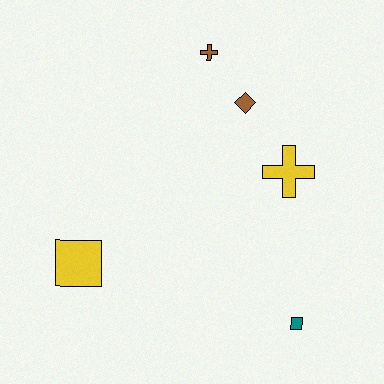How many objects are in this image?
There are 5 objects.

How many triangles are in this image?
There are no triangles.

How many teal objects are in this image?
There is 1 teal object.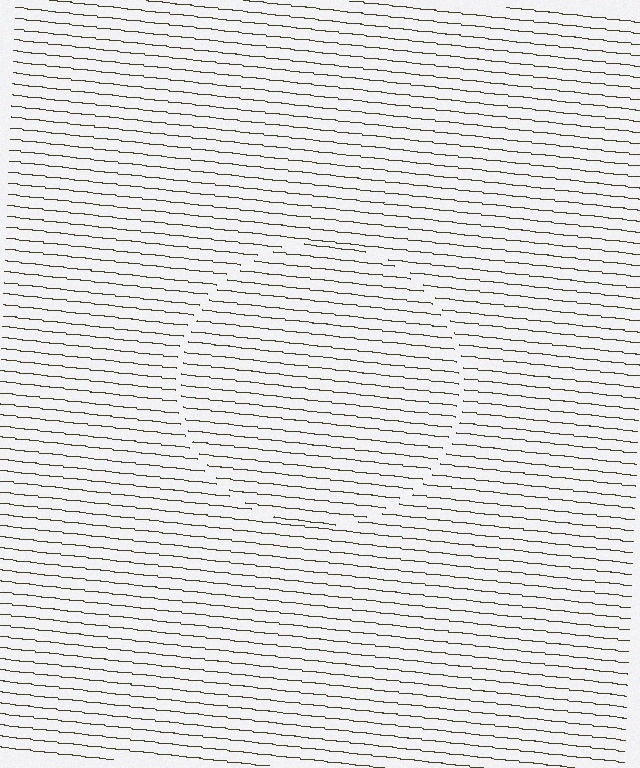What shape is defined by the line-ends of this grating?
An illusory circle. The interior of the shape contains the same grating, shifted by half a period — the contour is defined by the phase discontinuity where line-ends from the inner and outer gratings abut.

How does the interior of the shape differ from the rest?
The interior of the shape contains the same grating, shifted by half a period — the contour is defined by the phase discontinuity where line-ends from the inner and outer gratings abut.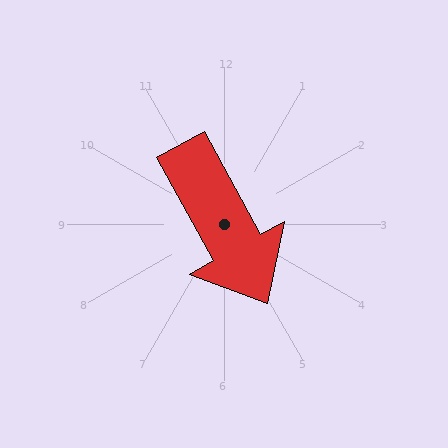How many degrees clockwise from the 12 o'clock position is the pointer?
Approximately 151 degrees.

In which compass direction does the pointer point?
Southeast.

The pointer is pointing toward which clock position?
Roughly 5 o'clock.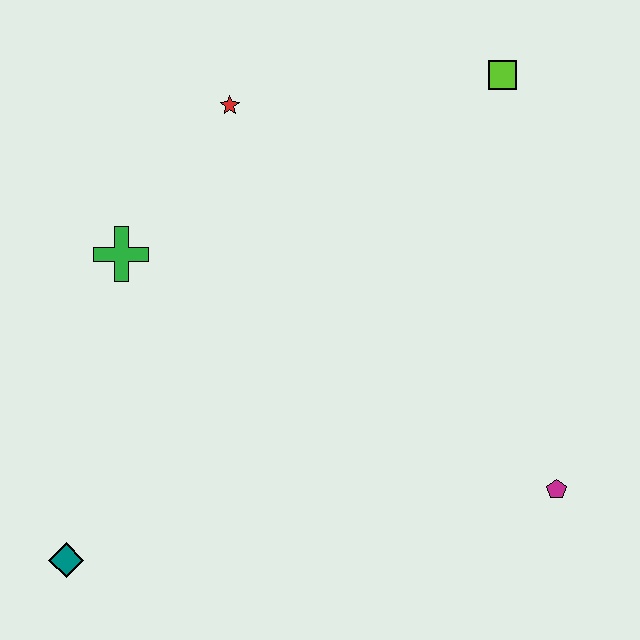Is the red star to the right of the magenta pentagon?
No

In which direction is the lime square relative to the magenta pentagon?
The lime square is above the magenta pentagon.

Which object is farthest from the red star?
The magenta pentagon is farthest from the red star.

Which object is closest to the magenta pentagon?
The lime square is closest to the magenta pentagon.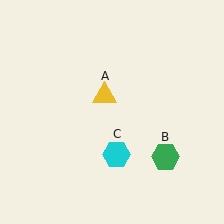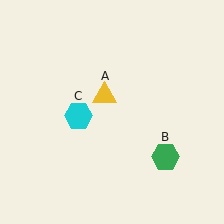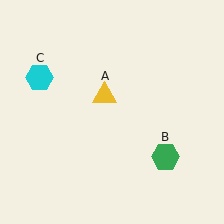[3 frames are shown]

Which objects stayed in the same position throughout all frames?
Yellow triangle (object A) and green hexagon (object B) remained stationary.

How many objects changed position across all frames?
1 object changed position: cyan hexagon (object C).